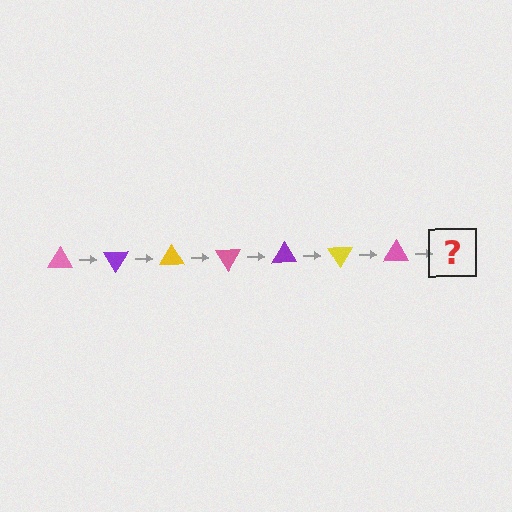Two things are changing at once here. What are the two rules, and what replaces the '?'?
The two rules are that it rotates 60 degrees each step and the color cycles through pink, purple, and yellow. The '?' should be a purple triangle, rotated 420 degrees from the start.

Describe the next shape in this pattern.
It should be a purple triangle, rotated 420 degrees from the start.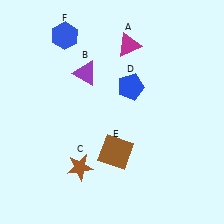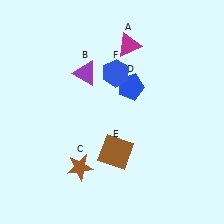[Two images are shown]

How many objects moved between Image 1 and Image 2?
1 object moved between the two images.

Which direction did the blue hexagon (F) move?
The blue hexagon (F) moved right.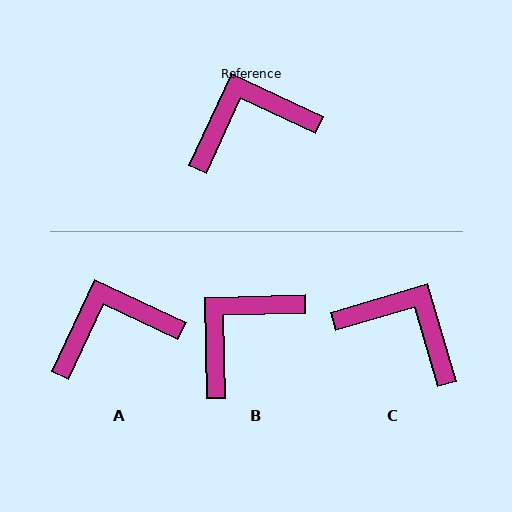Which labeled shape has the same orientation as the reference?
A.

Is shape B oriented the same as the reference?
No, it is off by about 26 degrees.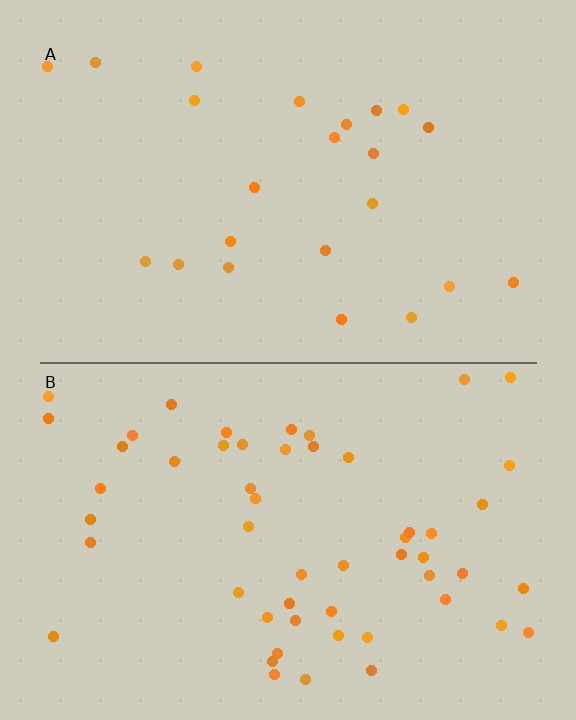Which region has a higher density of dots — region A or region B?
B (the bottom).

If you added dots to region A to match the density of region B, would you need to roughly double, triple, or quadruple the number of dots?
Approximately double.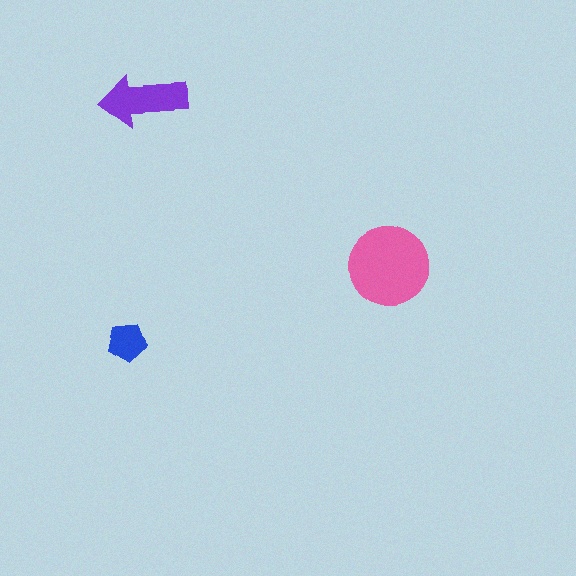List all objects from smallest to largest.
The blue pentagon, the purple arrow, the pink circle.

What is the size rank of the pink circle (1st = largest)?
1st.